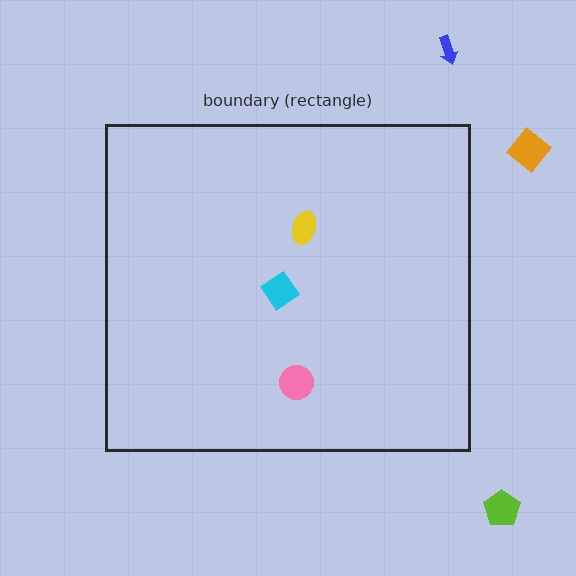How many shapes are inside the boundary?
3 inside, 3 outside.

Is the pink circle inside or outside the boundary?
Inside.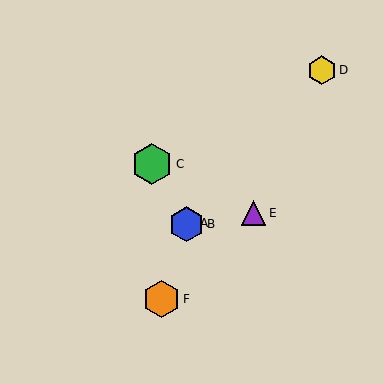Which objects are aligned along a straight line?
Objects A, B, C are aligned along a straight line.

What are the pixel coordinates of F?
Object F is at (161, 299).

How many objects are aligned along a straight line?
3 objects (A, B, C) are aligned along a straight line.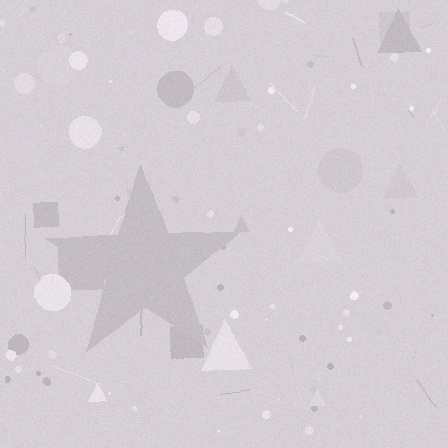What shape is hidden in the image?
A star is hidden in the image.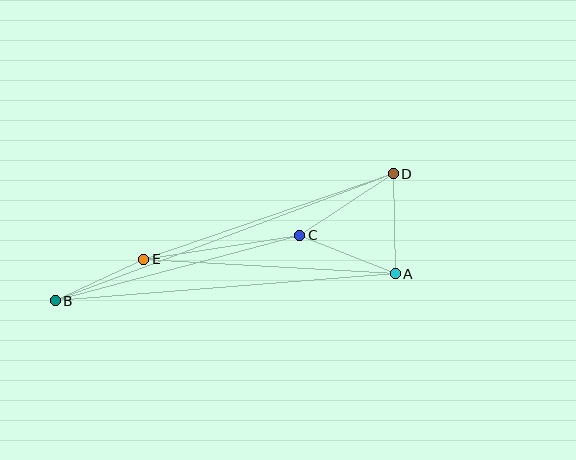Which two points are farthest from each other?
Points B and D are farthest from each other.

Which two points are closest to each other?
Points B and E are closest to each other.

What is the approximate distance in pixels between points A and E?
The distance between A and E is approximately 252 pixels.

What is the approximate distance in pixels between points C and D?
The distance between C and D is approximately 112 pixels.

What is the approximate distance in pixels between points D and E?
The distance between D and E is approximately 264 pixels.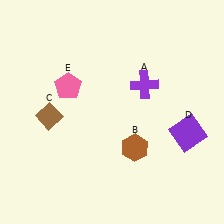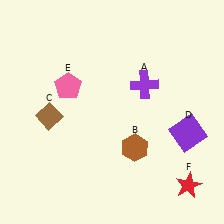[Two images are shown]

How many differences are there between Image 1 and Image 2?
There is 1 difference between the two images.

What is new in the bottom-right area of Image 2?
A red star (F) was added in the bottom-right area of Image 2.